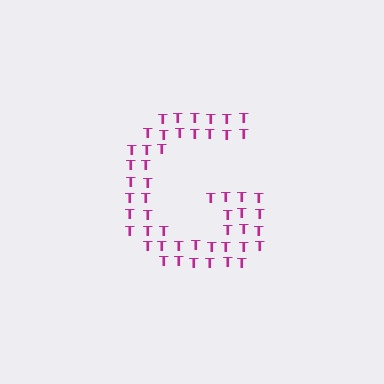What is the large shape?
The large shape is the letter G.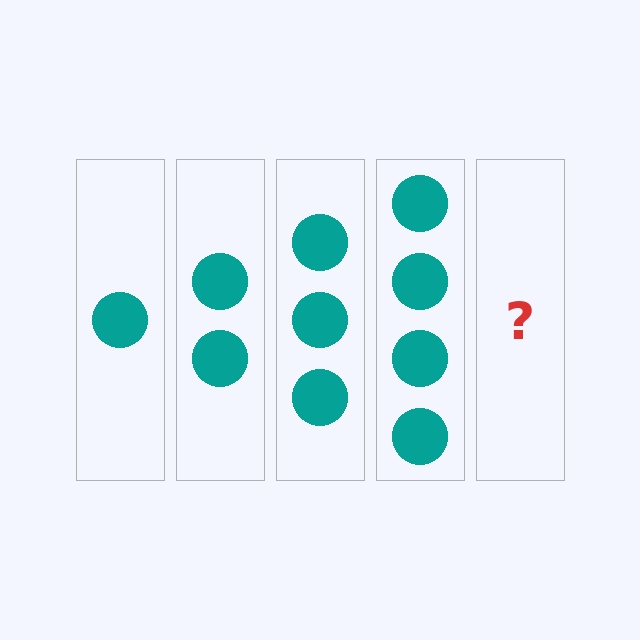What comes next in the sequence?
The next element should be 5 circles.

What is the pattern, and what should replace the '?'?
The pattern is that each step adds one more circle. The '?' should be 5 circles.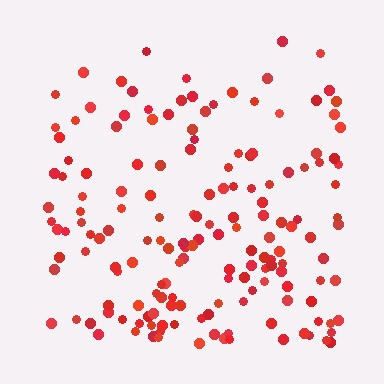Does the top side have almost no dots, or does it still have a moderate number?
Still a moderate number, just noticeably fewer than the bottom.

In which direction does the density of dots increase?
From top to bottom, with the bottom side densest.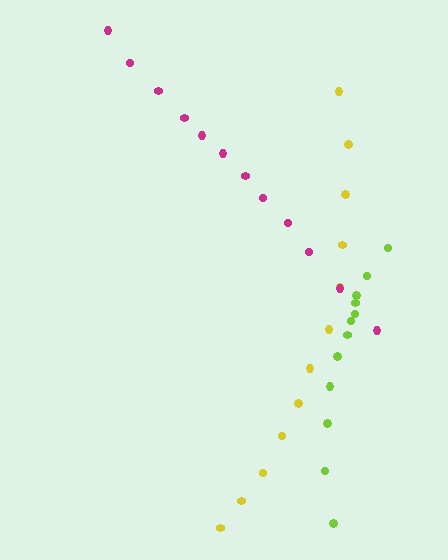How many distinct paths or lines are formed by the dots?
There are 3 distinct paths.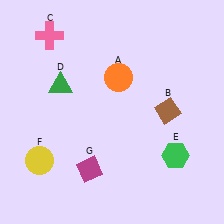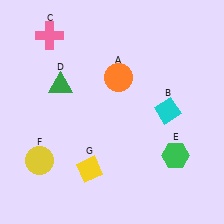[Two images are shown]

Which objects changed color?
B changed from brown to cyan. G changed from magenta to yellow.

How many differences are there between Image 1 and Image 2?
There are 2 differences between the two images.